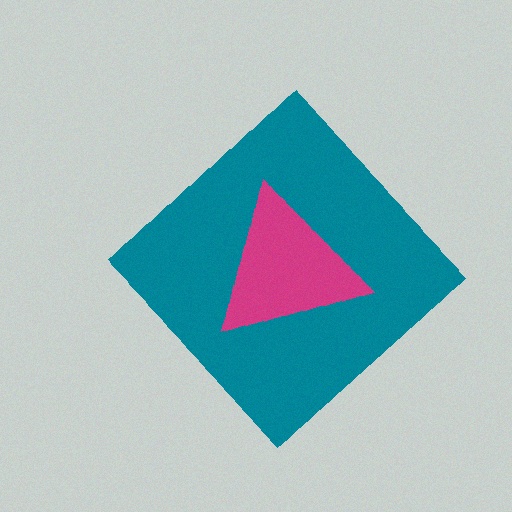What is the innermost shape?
The magenta triangle.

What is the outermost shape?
The teal diamond.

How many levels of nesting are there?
2.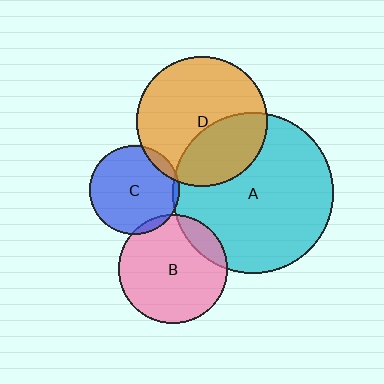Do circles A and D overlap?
Yes.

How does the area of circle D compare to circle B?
Approximately 1.4 times.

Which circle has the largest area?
Circle A (cyan).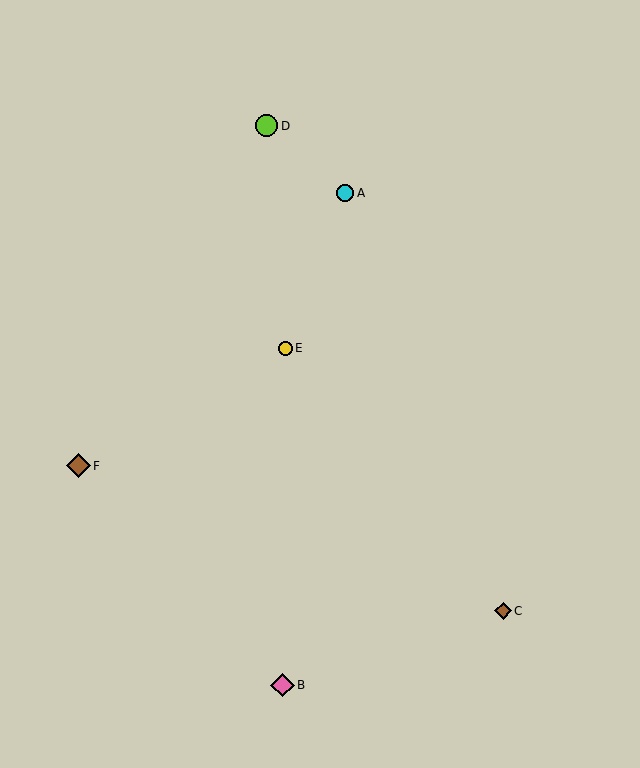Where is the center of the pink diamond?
The center of the pink diamond is at (283, 685).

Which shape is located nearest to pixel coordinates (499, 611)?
The brown diamond (labeled C) at (503, 611) is nearest to that location.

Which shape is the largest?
The brown diamond (labeled F) is the largest.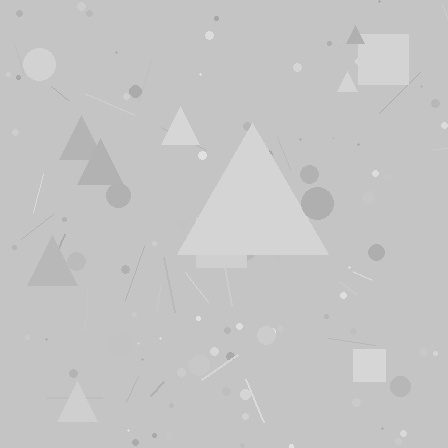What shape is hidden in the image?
A triangle is hidden in the image.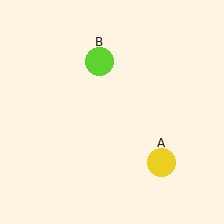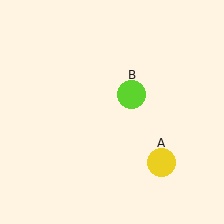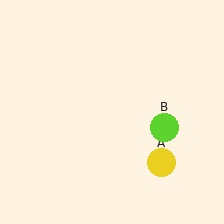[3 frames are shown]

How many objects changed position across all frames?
1 object changed position: lime circle (object B).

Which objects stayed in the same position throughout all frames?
Yellow circle (object A) remained stationary.